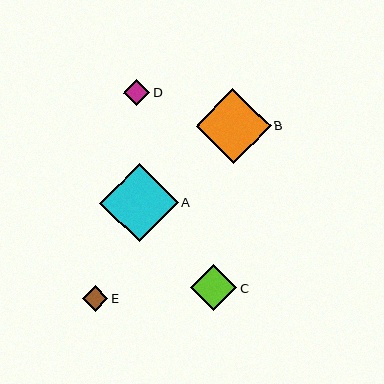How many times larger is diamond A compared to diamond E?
Diamond A is approximately 3.0 times the size of diamond E.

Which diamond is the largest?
Diamond A is the largest with a size of approximately 78 pixels.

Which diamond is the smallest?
Diamond E is the smallest with a size of approximately 26 pixels.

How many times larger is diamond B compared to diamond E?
Diamond B is approximately 2.9 times the size of diamond E.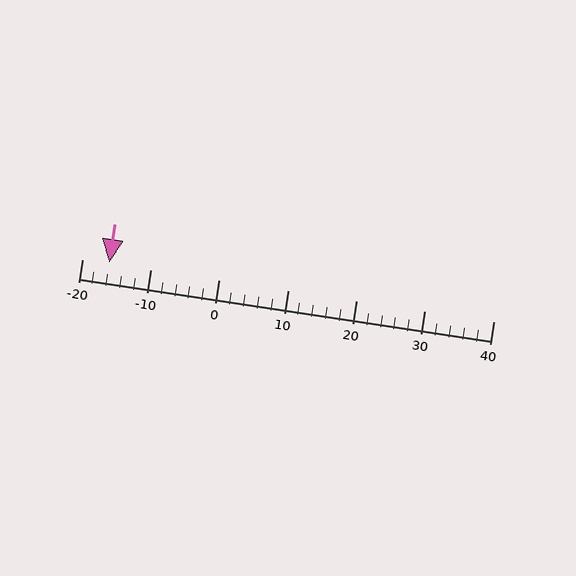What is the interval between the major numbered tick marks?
The major tick marks are spaced 10 units apart.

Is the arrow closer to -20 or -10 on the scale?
The arrow is closer to -20.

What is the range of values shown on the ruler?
The ruler shows values from -20 to 40.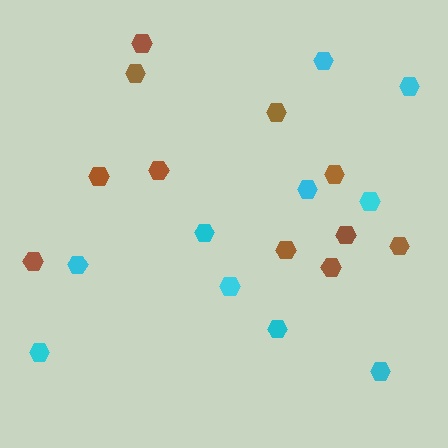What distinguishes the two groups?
There are 2 groups: one group of cyan hexagons (10) and one group of brown hexagons (11).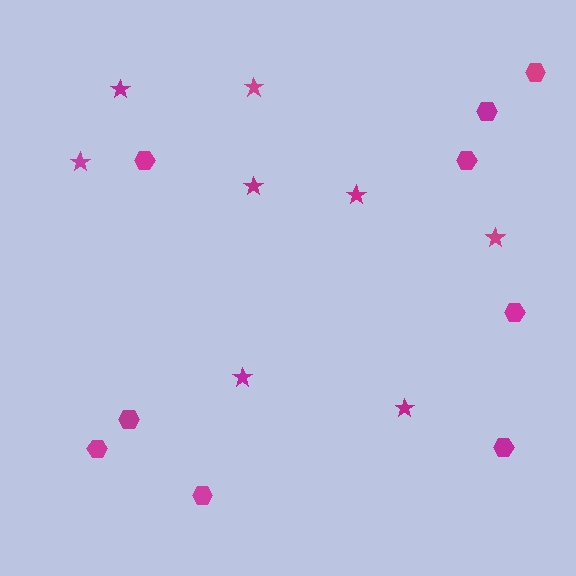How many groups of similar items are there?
There are 2 groups: one group of stars (8) and one group of hexagons (9).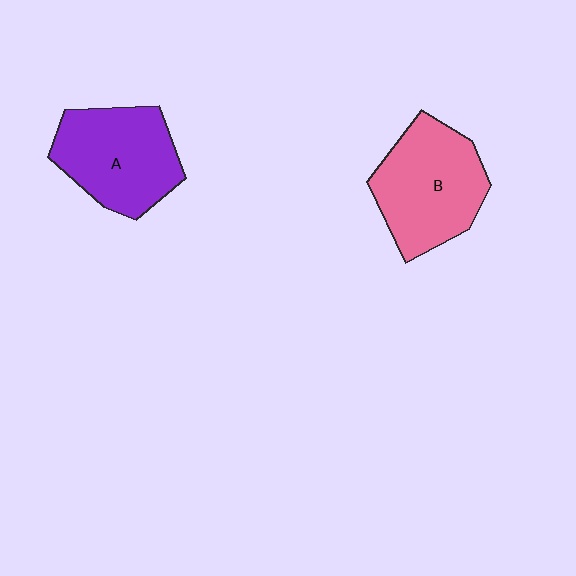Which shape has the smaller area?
Shape A (purple).